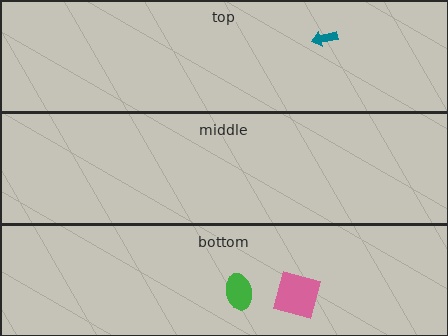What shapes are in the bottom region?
The pink square, the green ellipse.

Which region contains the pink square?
The bottom region.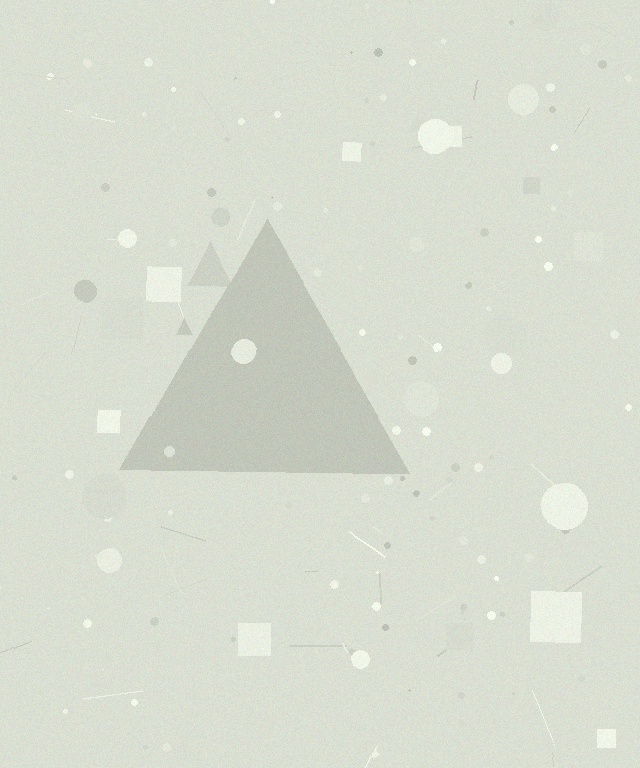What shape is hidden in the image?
A triangle is hidden in the image.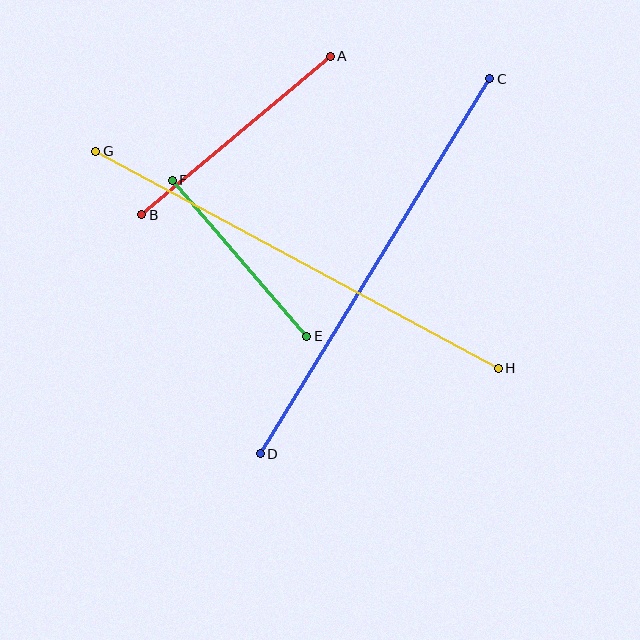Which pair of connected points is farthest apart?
Points G and H are farthest apart.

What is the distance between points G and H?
The distance is approximately 457 pixels.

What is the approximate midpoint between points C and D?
The midpoint is at approximately (375, 266) pixels.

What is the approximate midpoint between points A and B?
The midpoint is at approximately (236, 136) pixels.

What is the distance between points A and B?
The distance is approximately 246 pixels.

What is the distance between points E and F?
The distance is approximately 206 pixels.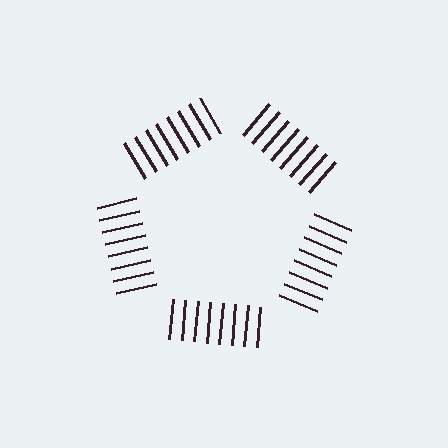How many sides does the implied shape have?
5 sides — the line-ends trace a pentagon.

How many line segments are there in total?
40 — 8 along each of the 5 edges.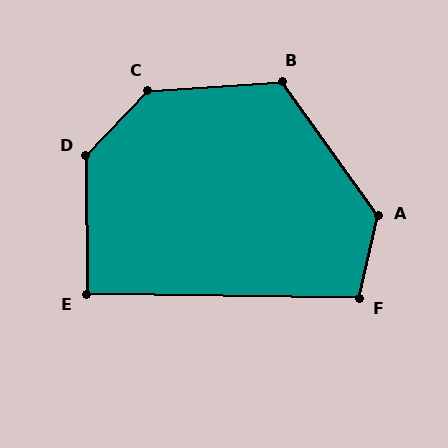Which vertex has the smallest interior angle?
E, at approximately 91 degrees.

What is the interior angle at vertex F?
Approximately 102 degrees (obtuse).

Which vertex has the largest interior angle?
C, at approximately 137 degrees.